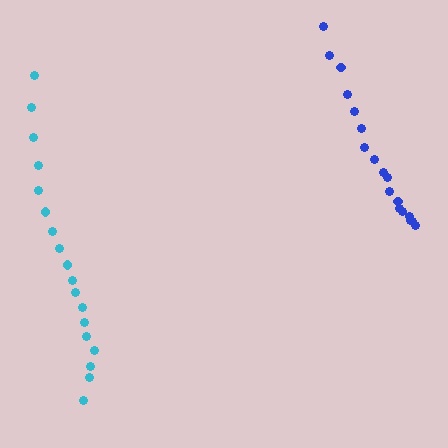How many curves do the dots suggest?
There are 2 distinct paths.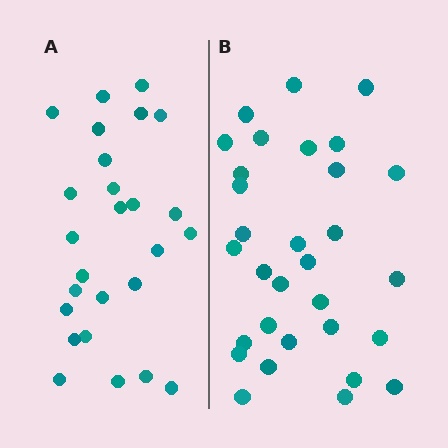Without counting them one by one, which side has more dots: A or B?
Region B (the right region) has more dots.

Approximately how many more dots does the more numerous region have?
Region B has about 5 more dots than region A.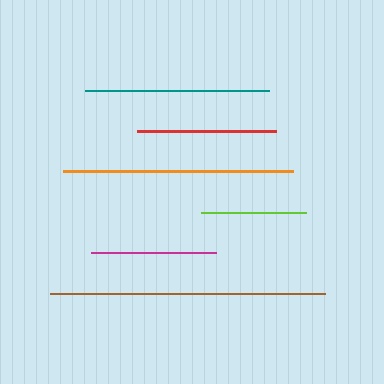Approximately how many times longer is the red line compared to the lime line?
The red line is approximately 1.3 times the length of the lime line.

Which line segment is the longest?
The brown line is the longest at approximately 274 pixels.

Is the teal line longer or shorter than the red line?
The teal line is longer than the red line.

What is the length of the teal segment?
The teal segment is approximately 184 pixels long.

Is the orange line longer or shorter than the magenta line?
The orange line is longer than the magenta line.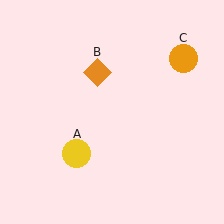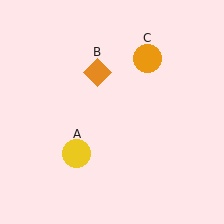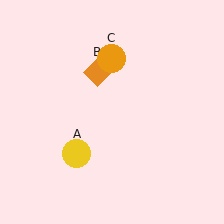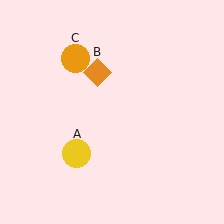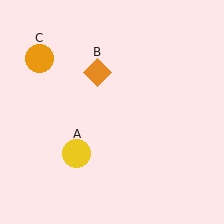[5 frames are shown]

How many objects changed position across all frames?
1 object changed position: orange circle (object C).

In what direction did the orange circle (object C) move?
The orange circle (object C) moved left.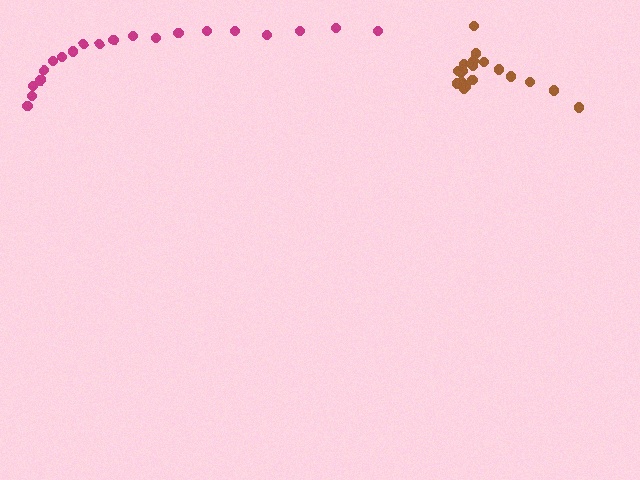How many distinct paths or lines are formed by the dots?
There are 2 distinct paths.